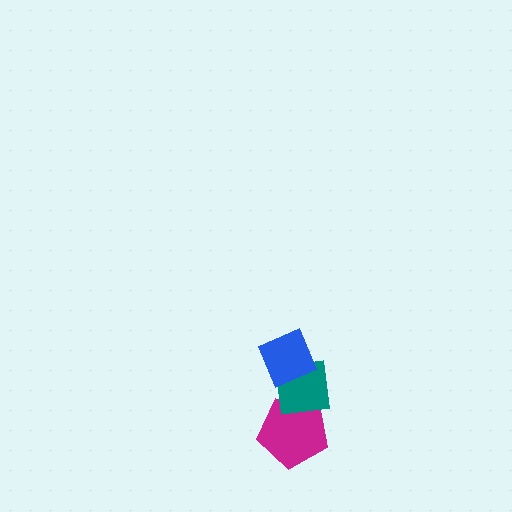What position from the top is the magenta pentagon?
The magenta pentagon is 3rd from the top.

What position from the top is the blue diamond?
The blue diamond is 1st from the top.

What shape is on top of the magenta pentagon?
The teal square is on top of the magenta pentagon.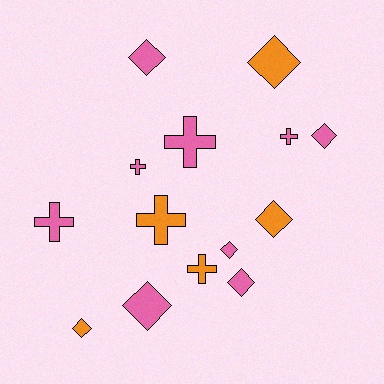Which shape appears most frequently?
Diamond, with 8 objects.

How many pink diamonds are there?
There are 5 pink diamonds.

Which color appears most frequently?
Pink, with 9 objects.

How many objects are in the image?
There are 14 objects.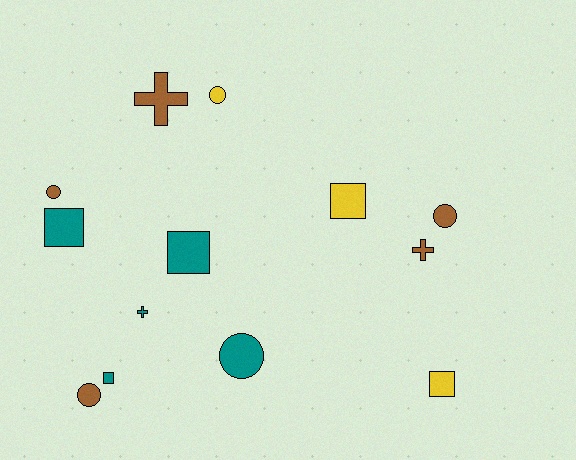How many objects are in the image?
There are 13 objects.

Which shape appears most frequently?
Circle, with 5 objects.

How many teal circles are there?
There is 1 teal circle.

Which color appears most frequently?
Teal, with 5 objects.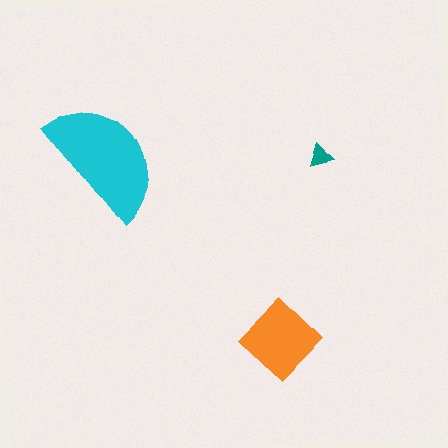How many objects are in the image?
There are 3 objects in the image.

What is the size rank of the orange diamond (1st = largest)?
2nd.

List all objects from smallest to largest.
The teal triangle, the orange diamond, the cyan semicircle.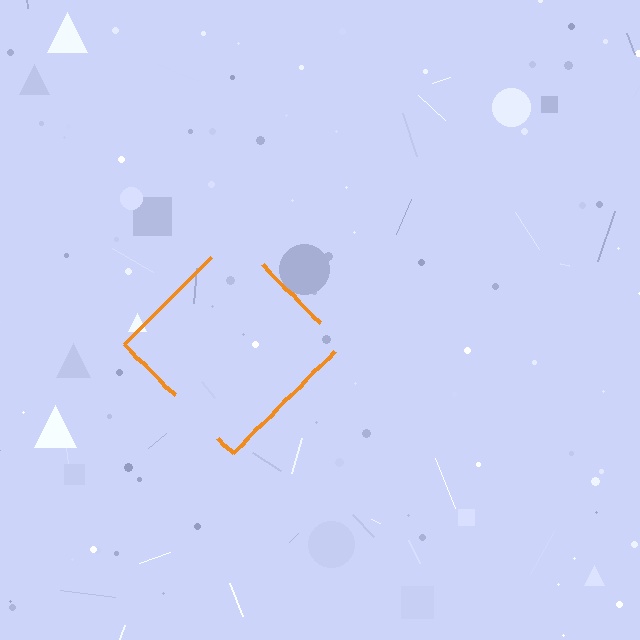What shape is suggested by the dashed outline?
The dashed outline suggests a diamond.